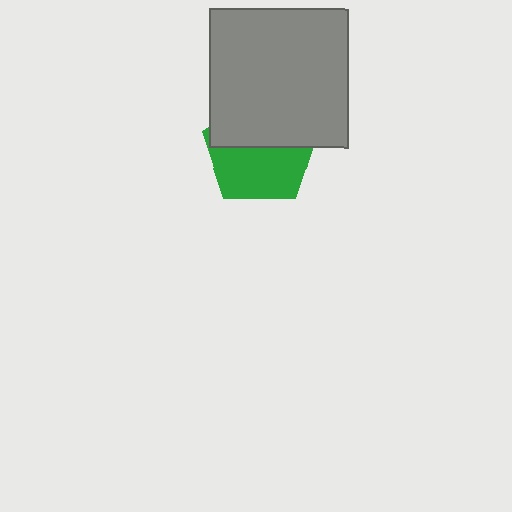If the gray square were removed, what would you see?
You would see the complete green pentagon.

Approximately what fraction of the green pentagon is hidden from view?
Roughly 47% of the green pentagon is hidden behind the gray square.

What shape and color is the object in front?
The object in front is a gray square.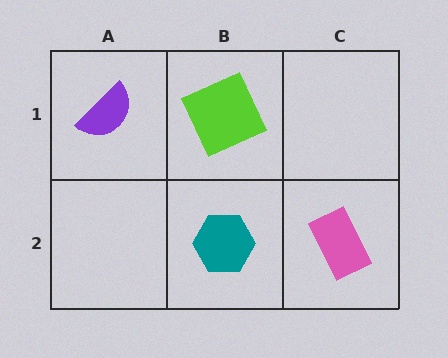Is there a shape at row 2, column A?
No, that cell is empty.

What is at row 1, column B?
A lime square.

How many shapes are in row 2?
2 shapes.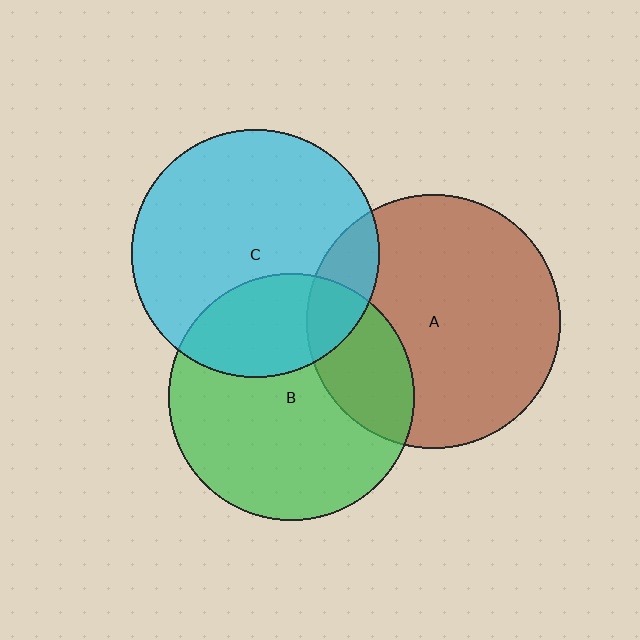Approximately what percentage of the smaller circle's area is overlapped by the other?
Approximately 30%.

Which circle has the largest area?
Circle A (brown).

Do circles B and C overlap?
Yes.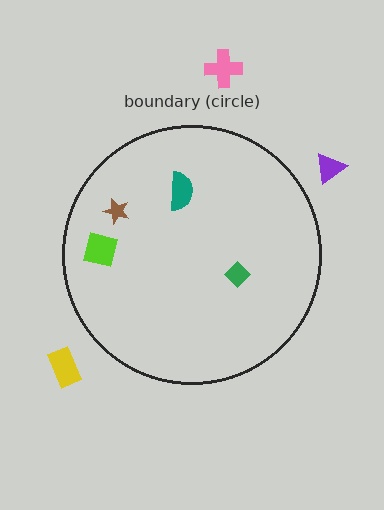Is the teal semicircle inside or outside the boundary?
Inside.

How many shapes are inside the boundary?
4 inside, 3 outside.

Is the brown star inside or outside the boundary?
Inside.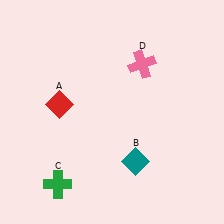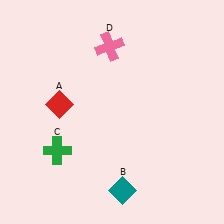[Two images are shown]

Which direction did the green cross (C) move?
The green cross (C) moved up.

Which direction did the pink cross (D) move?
The pink cross (D) moved left.